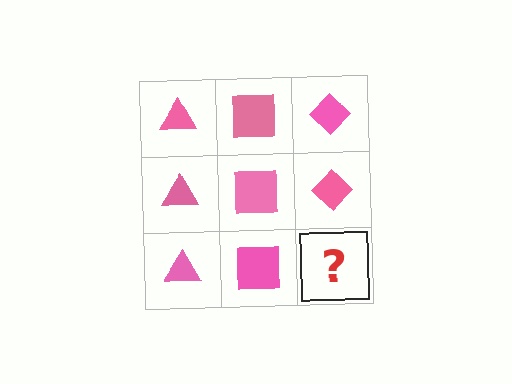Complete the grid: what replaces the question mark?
The question mark should be replaced with a pink diamond.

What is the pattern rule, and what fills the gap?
The rule is that each column has a consistent shape. The gap should be filled with a pink diamond.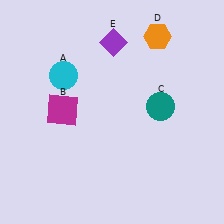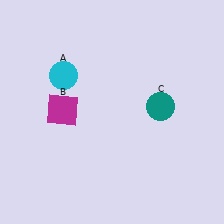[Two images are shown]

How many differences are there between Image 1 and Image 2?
There are 2 differences between the two images.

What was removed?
The orange hexagon (D), the purple diamond (E) were removed in Image 2.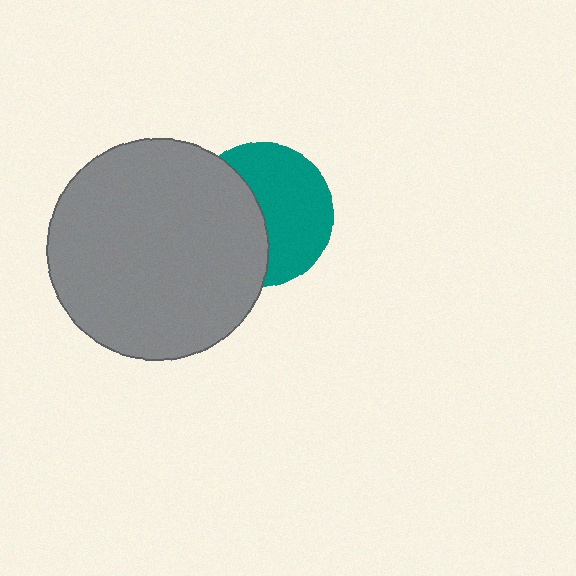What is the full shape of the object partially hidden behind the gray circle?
The partially hidden object is a teal circle.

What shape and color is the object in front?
The object in front is a gray circle.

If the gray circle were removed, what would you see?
You would see the complete teal circle.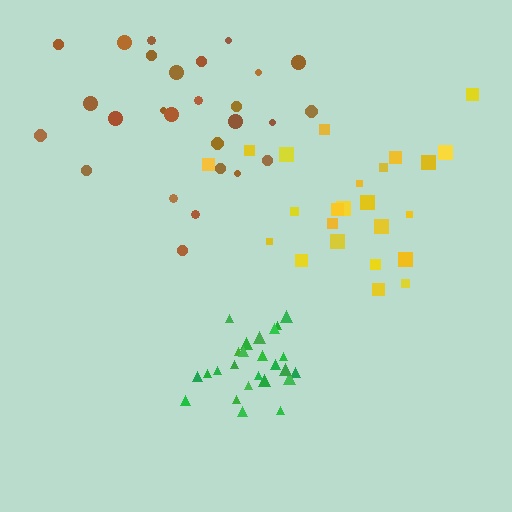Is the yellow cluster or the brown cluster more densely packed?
Yellow.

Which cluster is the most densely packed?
Green.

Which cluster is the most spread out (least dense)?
Brown.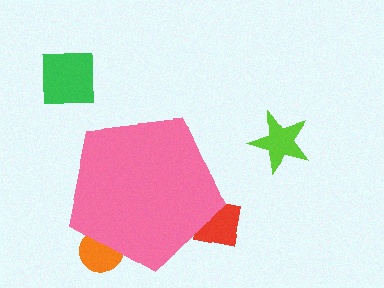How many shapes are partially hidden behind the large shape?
2 shapes are partially hidden.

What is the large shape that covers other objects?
A pink pentagon.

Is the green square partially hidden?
No, the green square is fully visible.